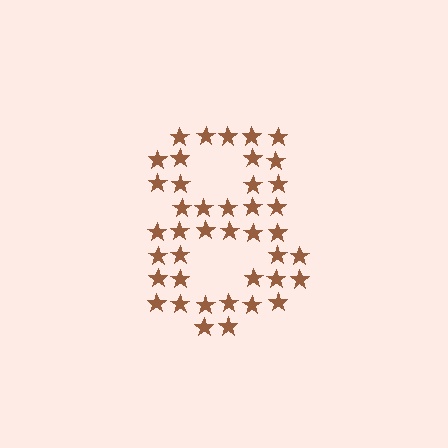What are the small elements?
The small elements are stars.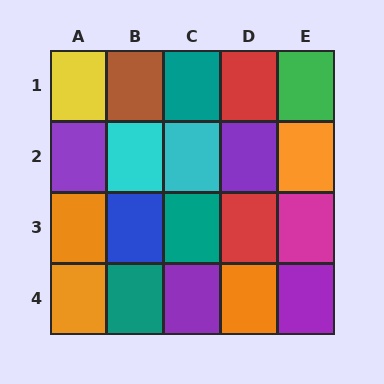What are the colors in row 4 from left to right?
Orange, teal, purple, orange, purple.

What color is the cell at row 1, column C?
Teal.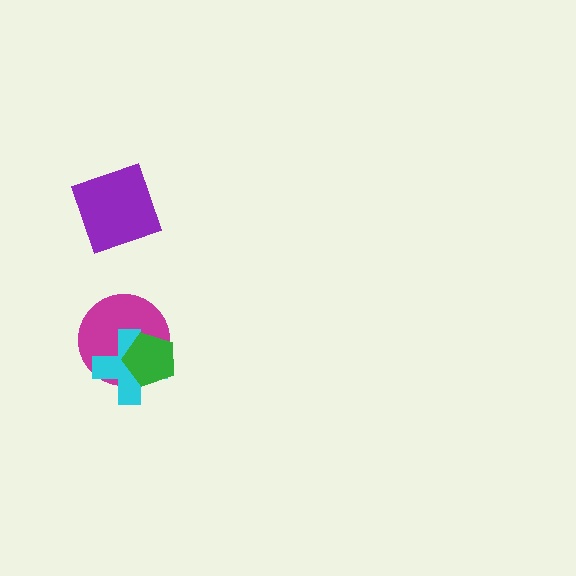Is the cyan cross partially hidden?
Yes, it is partially covered by another shape.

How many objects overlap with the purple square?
0 objects overlap with the purple square.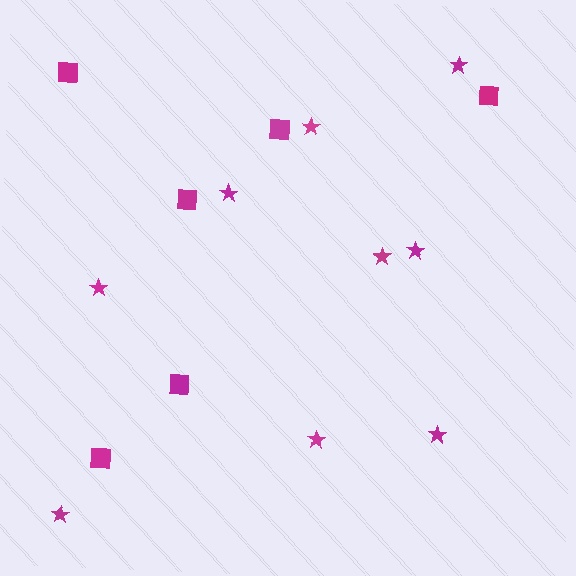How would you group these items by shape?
There are 2 groups: one group of squares (6) and one group of stars (9).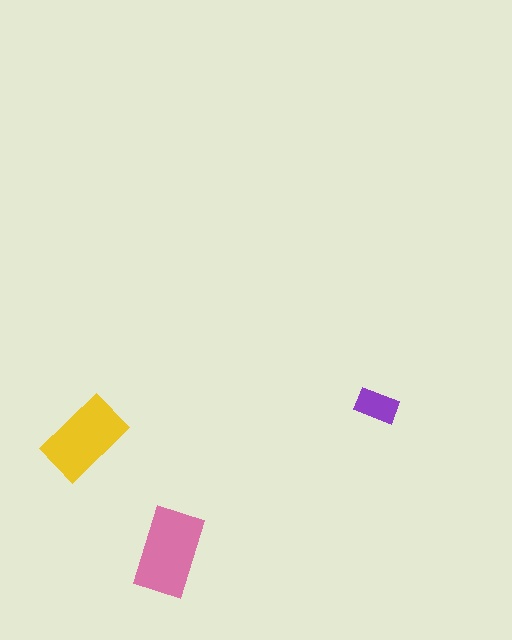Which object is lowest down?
The pink rectangle is bottommost.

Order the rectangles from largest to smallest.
the pink one, the yellow one, the purple one.